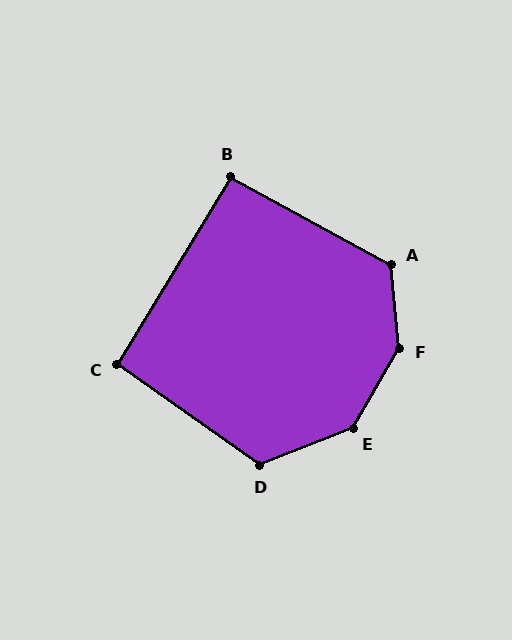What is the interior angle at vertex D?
Approximately 123 degrees (obtuse).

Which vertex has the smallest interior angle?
B, at approximately 92 degrees.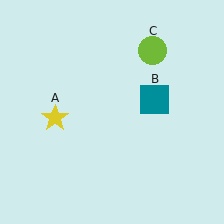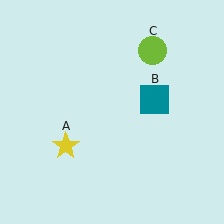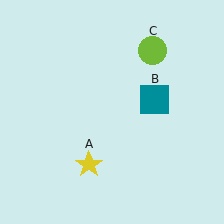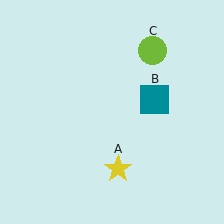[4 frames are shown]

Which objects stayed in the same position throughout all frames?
Teal square (object B) and lime circle (object C) remained stationary.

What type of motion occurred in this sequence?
The yellow star (object A) rotated counterclockwise around the center of the scene.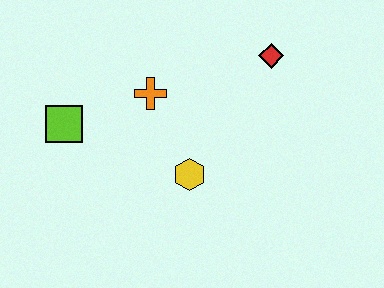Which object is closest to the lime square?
The orange cross is closest to the lime square.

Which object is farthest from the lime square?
The red diamond is farthest from the lime square.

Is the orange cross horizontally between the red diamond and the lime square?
Yes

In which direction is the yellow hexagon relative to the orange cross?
The yellow hexagon is below the orange cross.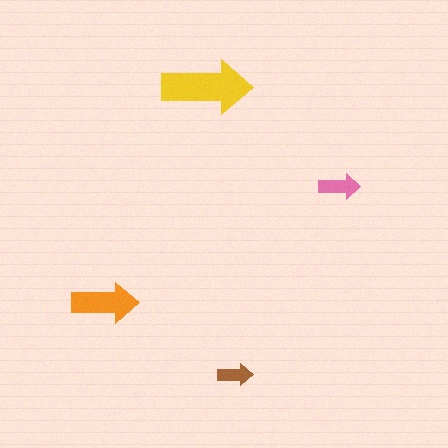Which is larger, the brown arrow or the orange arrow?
The orange one.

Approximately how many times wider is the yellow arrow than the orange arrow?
About 1.5 times wider.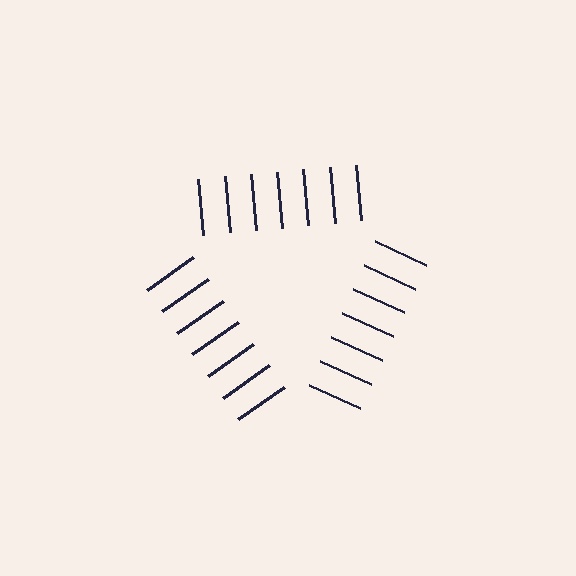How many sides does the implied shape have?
3 sides — the line-ends trace a triangle.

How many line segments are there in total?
21 — 7 along each of the 3 edges.